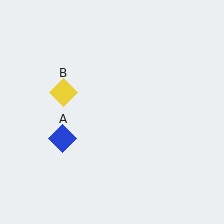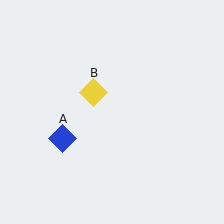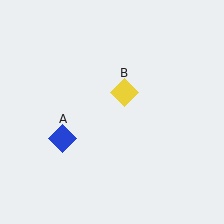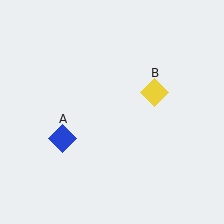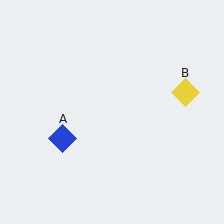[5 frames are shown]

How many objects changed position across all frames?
1 object changed position: yellow diamond (object B).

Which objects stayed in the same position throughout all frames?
Blue diamond (object A) remained stationary.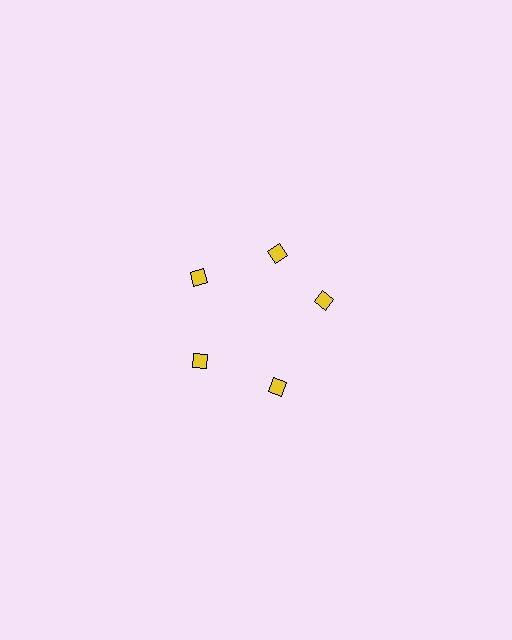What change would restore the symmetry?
The symmetry would be restored by rotating it back into even spacing with its neighbors so that all 5 diamonds sit at equal angles and equal distance from the center.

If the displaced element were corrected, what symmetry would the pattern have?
It would have 5-fold rotational symmetry — the pattern would map onto itself every 72 degrees.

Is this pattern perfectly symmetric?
No. The 5 yellow diamonds are arranged in a ring, but one element near the 3 o'clock position is rotated out of alignment along the ring, breaking the 5-fold rotational symmetry.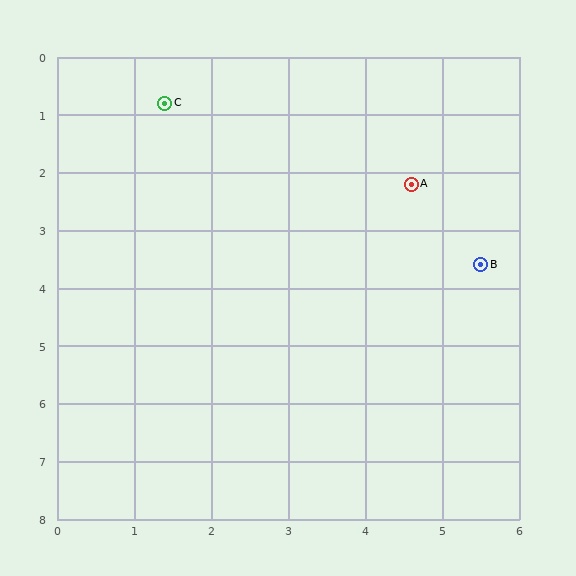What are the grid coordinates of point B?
Point B is at approximately (5.5, 3.6).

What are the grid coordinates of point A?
Point A is at approximately (4.6, 2.2).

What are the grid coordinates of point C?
Point C is at approximately (1.4, 0.8).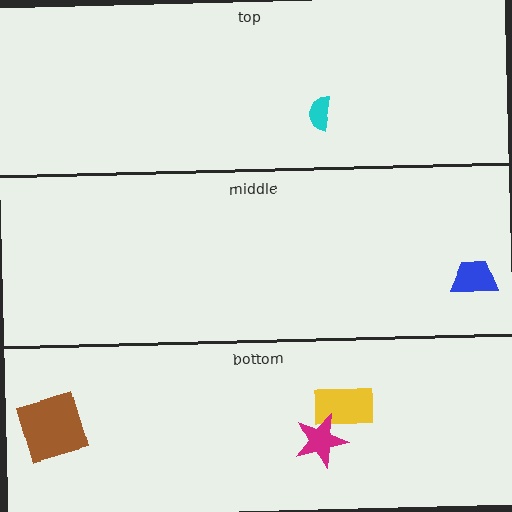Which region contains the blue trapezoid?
The middle region.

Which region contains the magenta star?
The bottom region.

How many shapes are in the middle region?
1.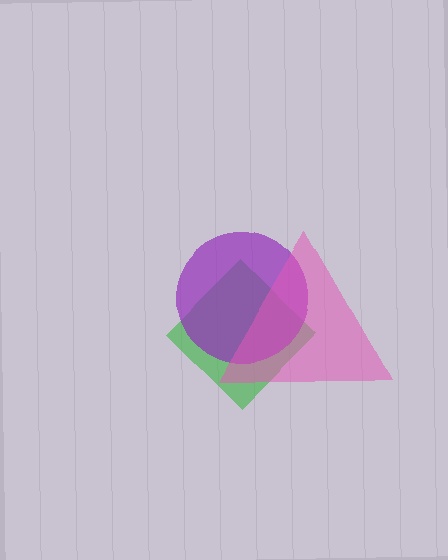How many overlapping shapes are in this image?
There are 3 overlapping shapes in the image.